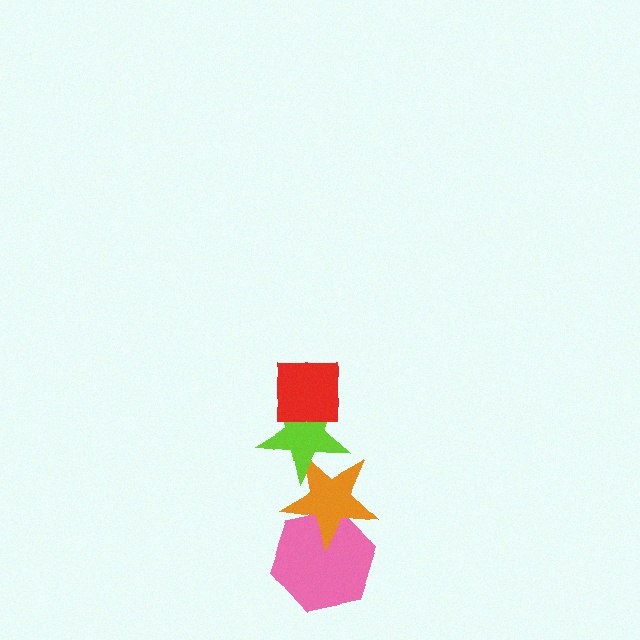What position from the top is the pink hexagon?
The pink hexagon is 4th from the top.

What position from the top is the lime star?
The lime star is 2nd from the top.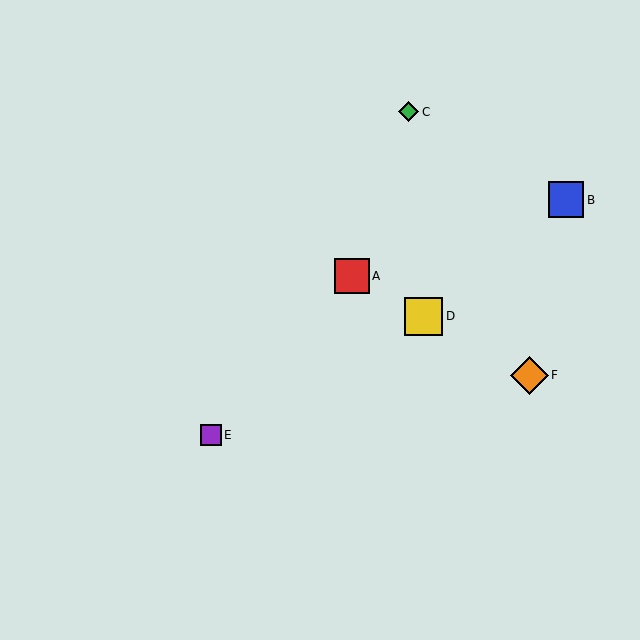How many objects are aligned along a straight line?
3 objects (A, D, F) are aligned along a straight line.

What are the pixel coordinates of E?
Object E is at (211, 435).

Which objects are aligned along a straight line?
Objects A, D, F are aligned along a straight line.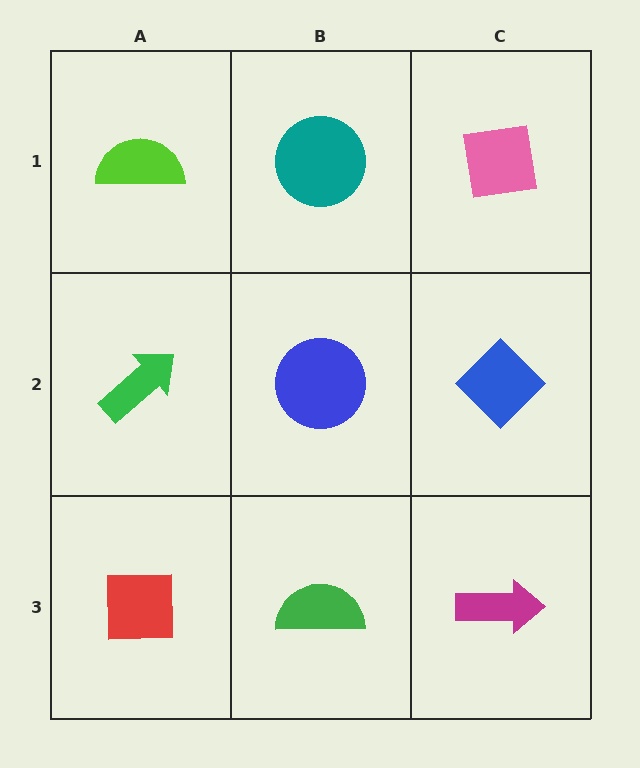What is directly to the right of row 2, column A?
A blue circle.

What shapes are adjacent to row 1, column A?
A green arrow (row 2, column A), a teal circle (row 1, column B).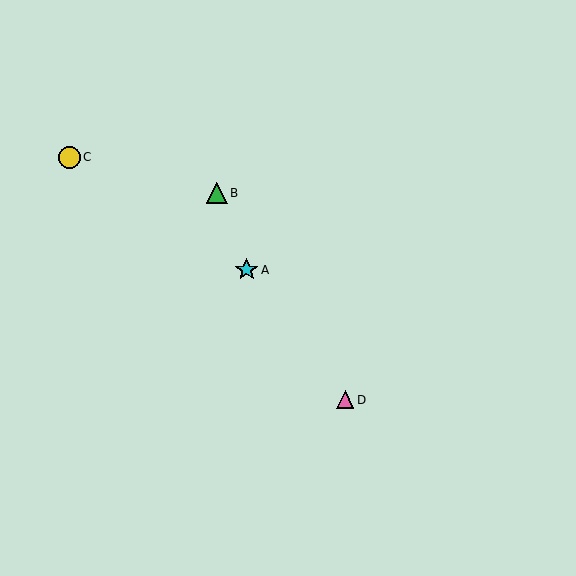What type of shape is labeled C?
Shape C is a yellow circle.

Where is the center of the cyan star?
The center of the cyan star is at (247, 270).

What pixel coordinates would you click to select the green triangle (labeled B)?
Click at (217, 193) to select the green triangle B.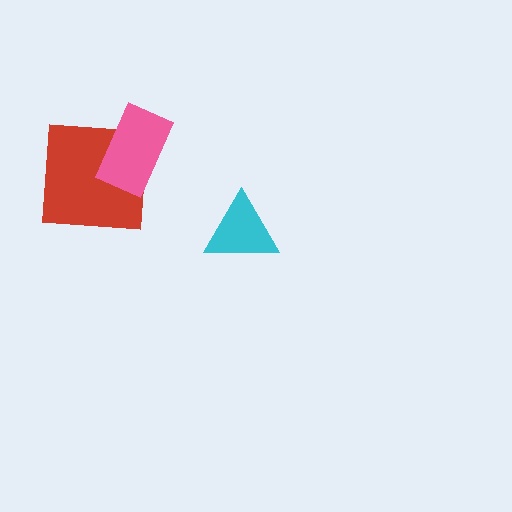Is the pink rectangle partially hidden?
No, no other shape covers it.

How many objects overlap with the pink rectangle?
1 object overlaps with the pink rectangle.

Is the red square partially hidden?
Yes, it is partially covered by another shape.